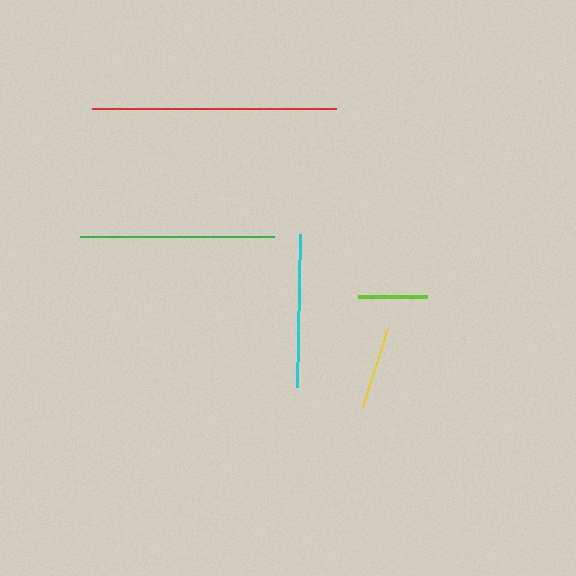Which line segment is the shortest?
The lime line is the shortest at approximately 69 pixels.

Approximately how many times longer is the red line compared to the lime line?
The red line is approximately 3.6 times the length of the lime line.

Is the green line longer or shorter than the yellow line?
The green line is longer than the yellow line.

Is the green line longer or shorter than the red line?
The red line is longer than the green line.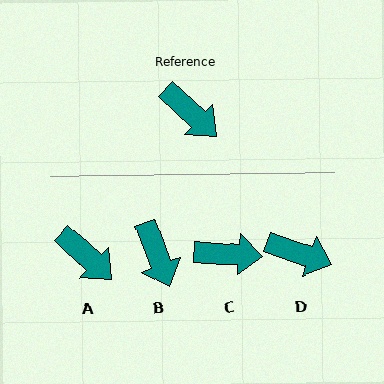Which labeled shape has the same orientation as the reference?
A.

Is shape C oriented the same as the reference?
No, it is off by about 38 degrees.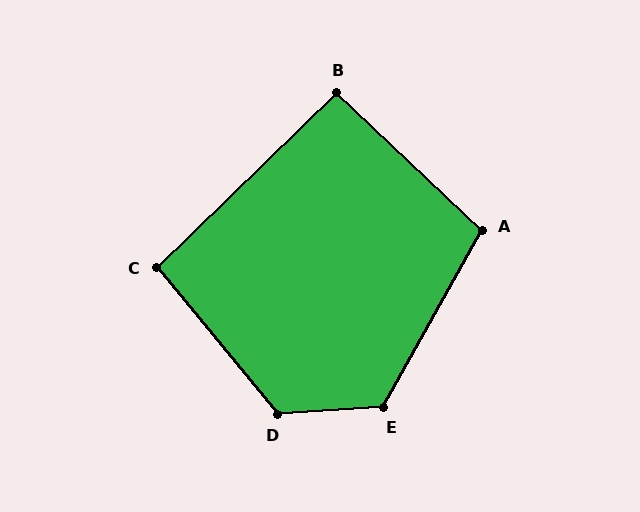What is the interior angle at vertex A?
Approximately 104 degrees (obtuse).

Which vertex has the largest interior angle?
D, at approximately 126 degrees.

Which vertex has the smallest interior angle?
B, at approximately 93 degrees.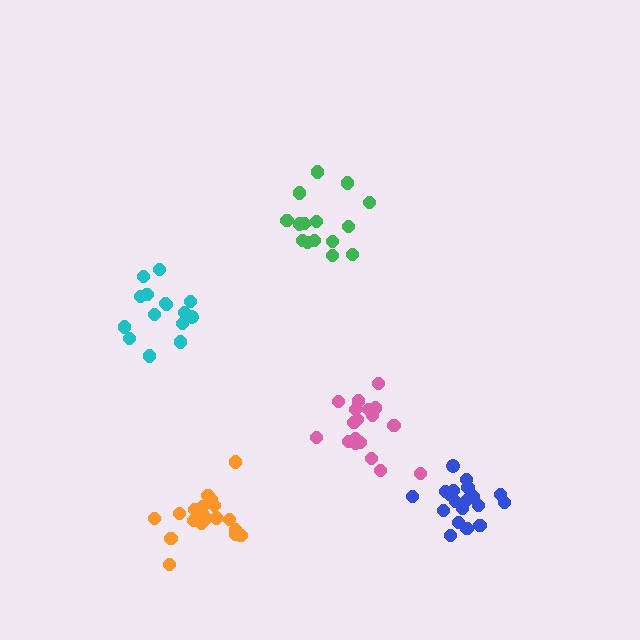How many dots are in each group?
Group 1: 15 dots, Group 2: 19 dots, Group 3: 15 dots, Group 4: 18 dots, Group 5: 20 dots (87 total).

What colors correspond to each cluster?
The clusters are colored: cyan, blue, green, pink, orange.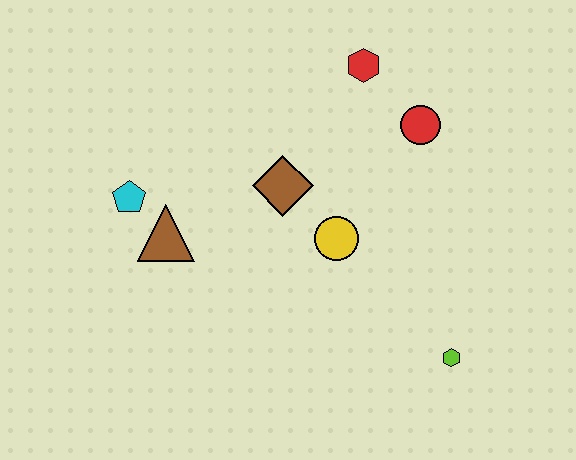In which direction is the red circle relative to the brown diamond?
The red circle is to the right of the brown diamond.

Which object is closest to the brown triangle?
The cyan pentagon is closest to the brown triangle.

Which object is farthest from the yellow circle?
The cyan pentagon is farthest from the yellow circle.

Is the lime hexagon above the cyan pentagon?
No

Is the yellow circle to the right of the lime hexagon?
No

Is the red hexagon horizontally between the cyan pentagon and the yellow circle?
No